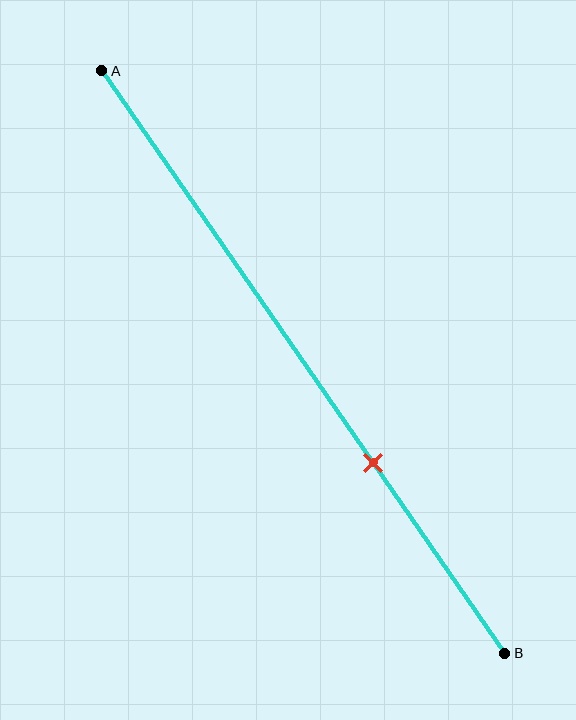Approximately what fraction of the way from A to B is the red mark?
The red mark is approximately 65% of the way from A to B.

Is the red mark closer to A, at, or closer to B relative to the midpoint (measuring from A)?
The red mark is closer to point B than the midpoint of segment AB.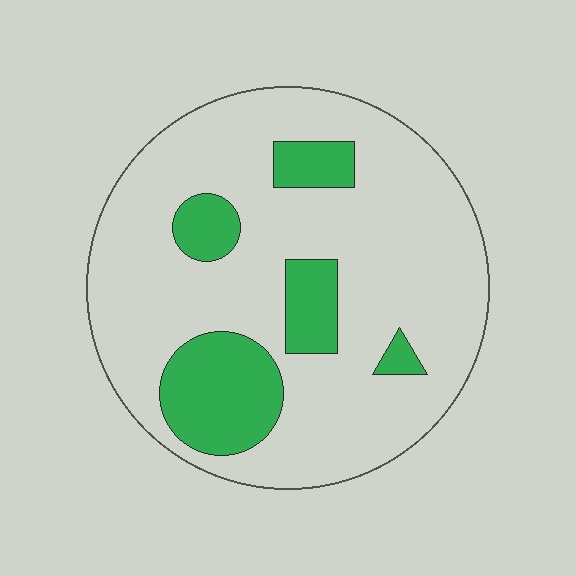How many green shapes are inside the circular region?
5.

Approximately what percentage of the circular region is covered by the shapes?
Approximately 20%.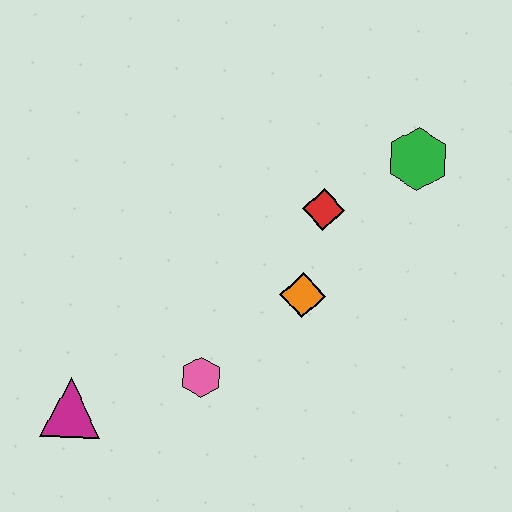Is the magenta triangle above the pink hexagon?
No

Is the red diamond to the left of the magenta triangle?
No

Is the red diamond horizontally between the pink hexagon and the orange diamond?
No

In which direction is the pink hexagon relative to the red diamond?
The pink hexagon is below the red diamond.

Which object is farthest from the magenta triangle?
The green hexagon is farthest from the magenta triangle.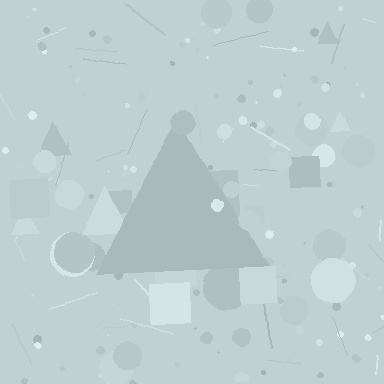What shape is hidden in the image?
A triangle is hidden in the image.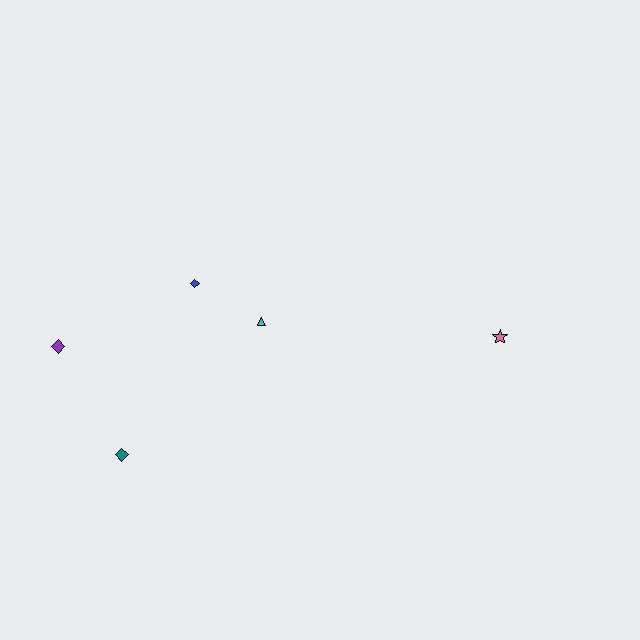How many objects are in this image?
There are 5 objects.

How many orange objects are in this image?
There are no orange objects.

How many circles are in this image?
There are no circles.